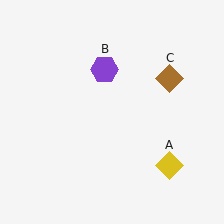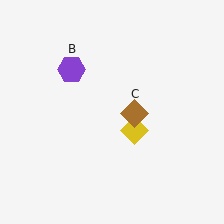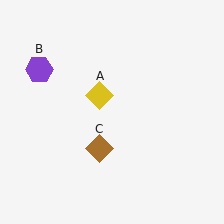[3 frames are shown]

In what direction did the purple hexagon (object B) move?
The purple hexagon (object B) moved left.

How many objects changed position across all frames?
3 objects changed position: yellow diamond (object A), purple hexagon (object B), brown diamond (object C).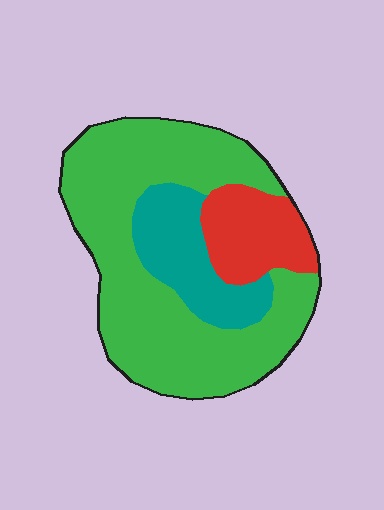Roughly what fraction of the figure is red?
Red takes up about one sixth (1/6) of the figure.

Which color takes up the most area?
Green, at roughly 65%.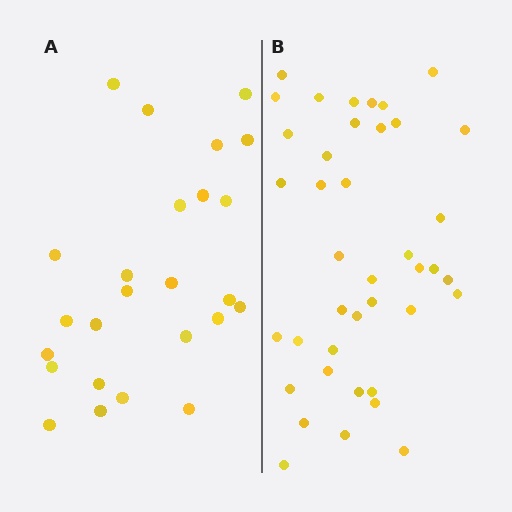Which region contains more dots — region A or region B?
Region B (the right region) has more dots.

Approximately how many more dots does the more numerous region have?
Region B has approximately 15 more dots than region A.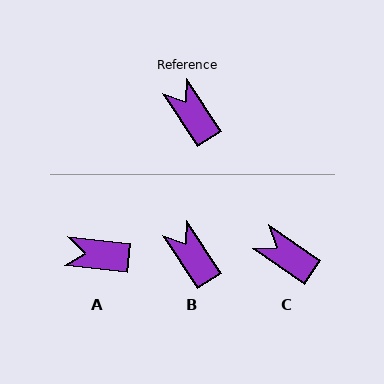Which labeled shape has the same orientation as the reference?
B.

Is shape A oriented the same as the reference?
No, it is off by about 50 degrees.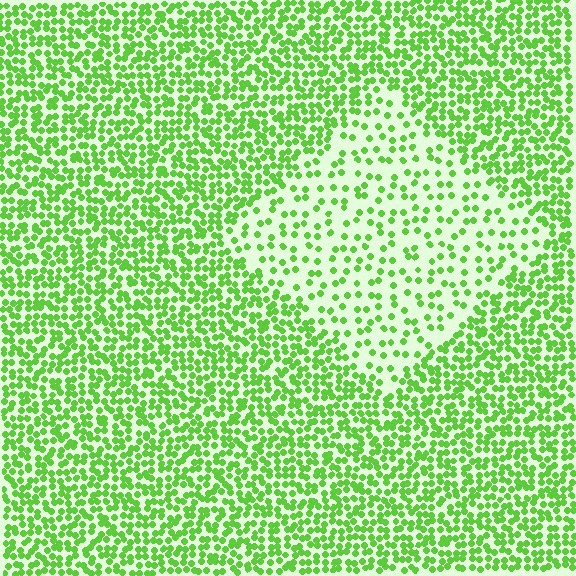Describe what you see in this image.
The image contains small lime elements arranged at two different densities. A diamond-shaped region is visible where the elements are less densely packed than the surrounding area.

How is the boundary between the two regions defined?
The boundary is defined by a change in element density (approximately 2.4x ratio). All elements are the same color, size, and shape.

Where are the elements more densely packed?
The elements are more densely packed outside the diamond boundary.